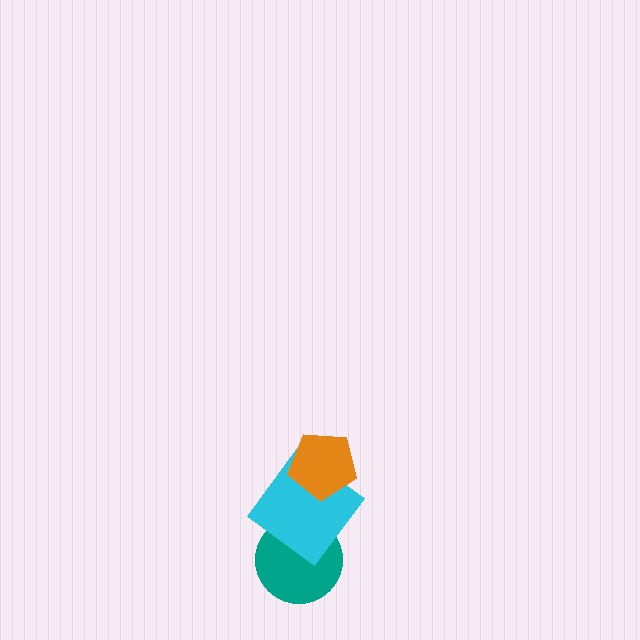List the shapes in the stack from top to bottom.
From top to bottom: the orange pentagon, the cyan diamond, the teal circle.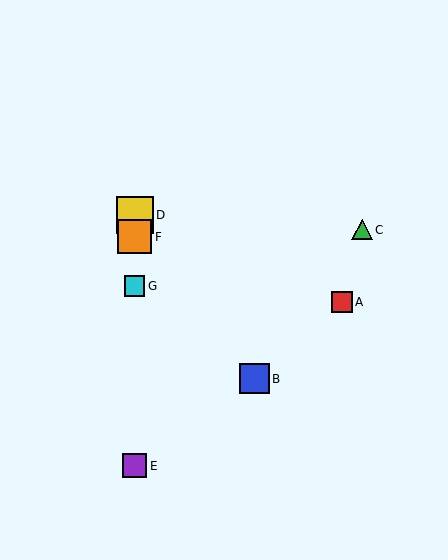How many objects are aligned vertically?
4 objects (D, E, F, G) are aligned vertically.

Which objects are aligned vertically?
Objects D, E, F, G are aligned vertically.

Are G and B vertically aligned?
No, G is at x≈135 and B is at x≈254.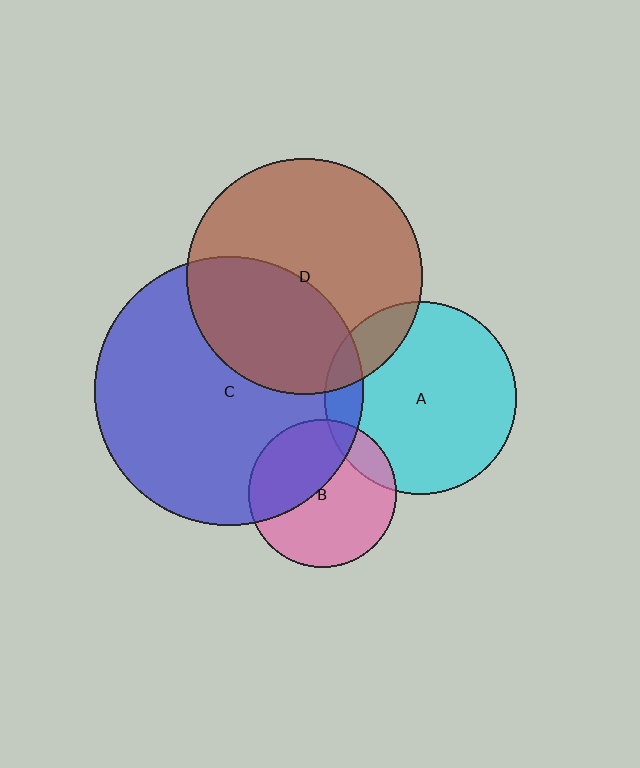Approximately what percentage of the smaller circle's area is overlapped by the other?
Approximately 15%.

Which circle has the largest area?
Circle C (blue).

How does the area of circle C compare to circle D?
Approximately 1.3 times.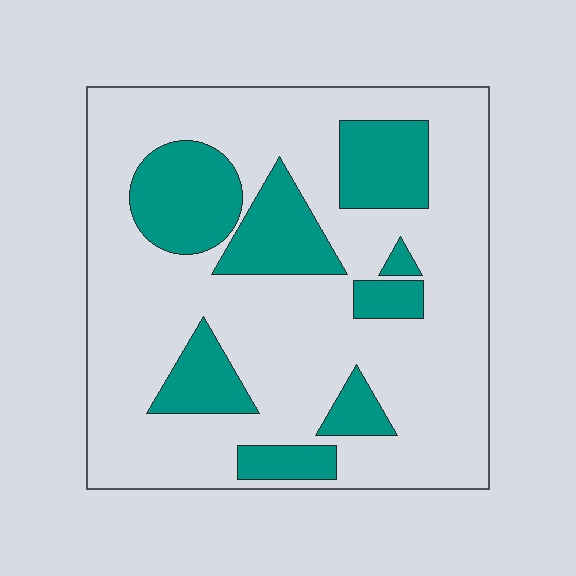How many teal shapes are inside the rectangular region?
8.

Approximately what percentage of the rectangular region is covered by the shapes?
Approximately 25%.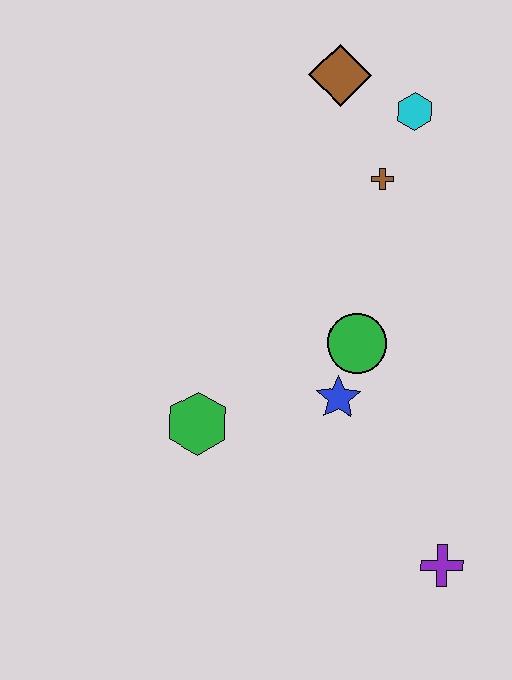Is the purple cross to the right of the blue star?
Yes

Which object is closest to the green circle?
The blue star is closest to the green circle.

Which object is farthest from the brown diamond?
The purple cross is farthest from the brown diamond.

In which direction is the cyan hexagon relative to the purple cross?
The cyan hexagon is above the purple cross.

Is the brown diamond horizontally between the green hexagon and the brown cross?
Yes